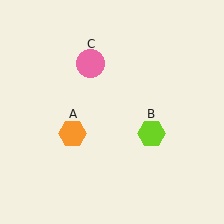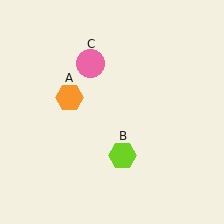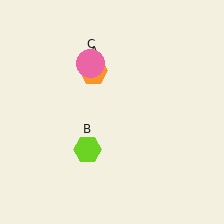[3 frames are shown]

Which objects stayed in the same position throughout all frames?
Pink circle (object C) remained stationary.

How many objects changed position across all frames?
2 objects changed position: orange hexagon (object A), lime hexagon (object B).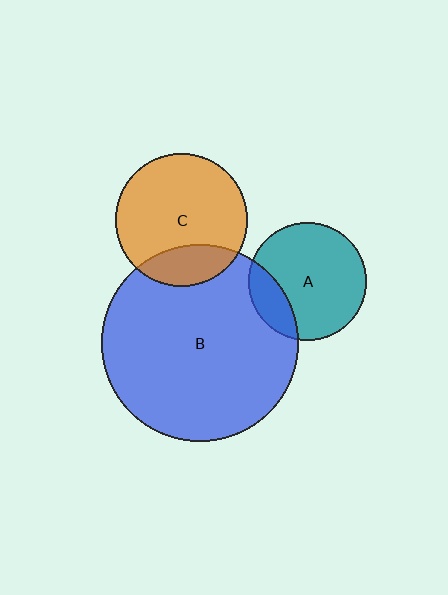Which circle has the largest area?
Circle B (blue).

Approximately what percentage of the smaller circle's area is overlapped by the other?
Approximately 20%.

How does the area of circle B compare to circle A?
Approximately 2.8 times.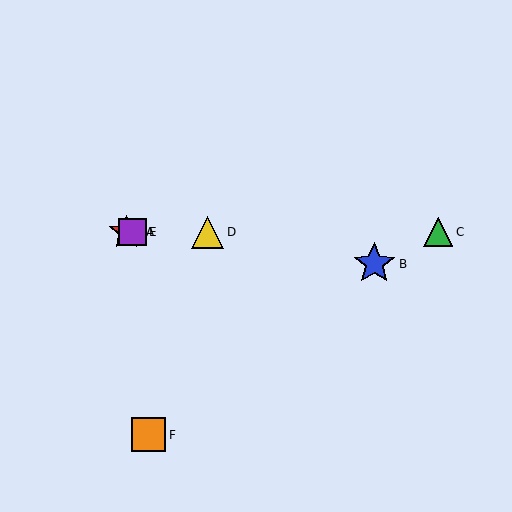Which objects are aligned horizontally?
Objects A, C, D, E are aligned horizontally.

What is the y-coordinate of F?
Object F is at y≈435.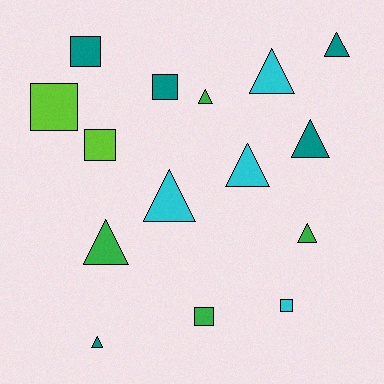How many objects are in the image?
There are 15 objects.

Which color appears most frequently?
Teal, with 5 objects.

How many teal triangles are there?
There are 3 teal triangles.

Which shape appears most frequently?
Triangle, with 9 objects.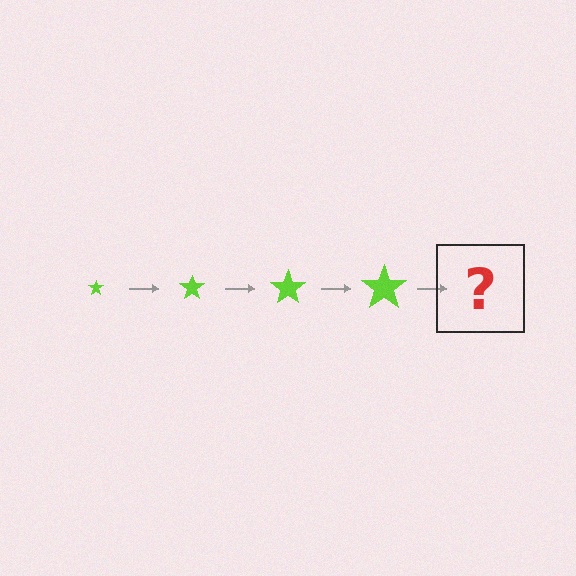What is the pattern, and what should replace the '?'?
The pattern is that the star gets progressively larger each step. The '?' should be a lime star, larger than the previous one.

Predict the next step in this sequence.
The next step is a lime star, larger than the previous one.